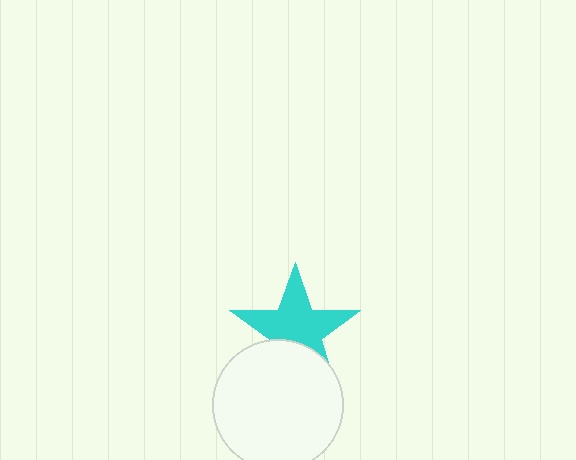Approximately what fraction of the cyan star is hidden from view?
Roughly 31% of the cyan star is hidden behind the white circle.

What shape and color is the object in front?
The object in front is a white circle.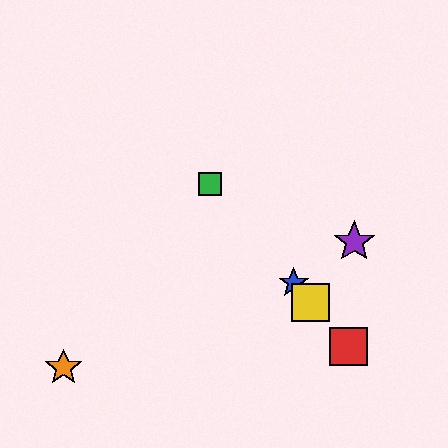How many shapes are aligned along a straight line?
4 shapes (the red square, the blue star, the green square, the yellow square) are aligned along a straight line.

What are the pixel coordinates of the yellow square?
The yellow square is at (310, 302).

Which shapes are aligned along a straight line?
The red square, the blue star, the green square, the yellow square are aligned along a straight line.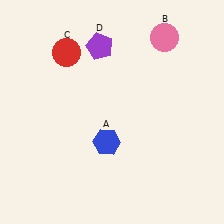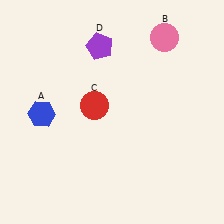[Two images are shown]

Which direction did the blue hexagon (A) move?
The blue hexagon (A) moved left.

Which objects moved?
The objects that moved are: the blue hexagon (A), the red circle (C).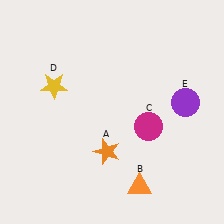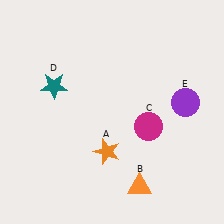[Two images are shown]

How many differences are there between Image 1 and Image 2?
There is 1 difference between the two images.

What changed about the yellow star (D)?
In Image 1, D is yellow. In Image 2, it changed to teal.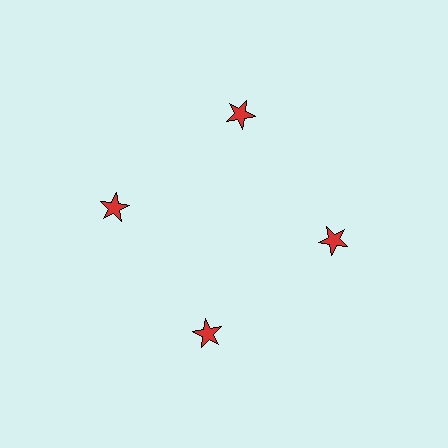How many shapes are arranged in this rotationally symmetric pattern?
There are 4 shapes, arranged in 4 groups of 1.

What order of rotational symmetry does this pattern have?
This pattern has 4-fold rotational symmetry.